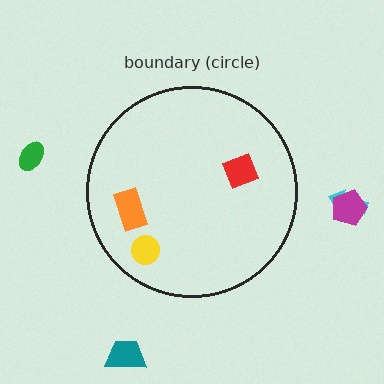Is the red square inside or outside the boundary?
Inside.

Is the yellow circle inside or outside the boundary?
Inside.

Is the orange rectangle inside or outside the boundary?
Inside.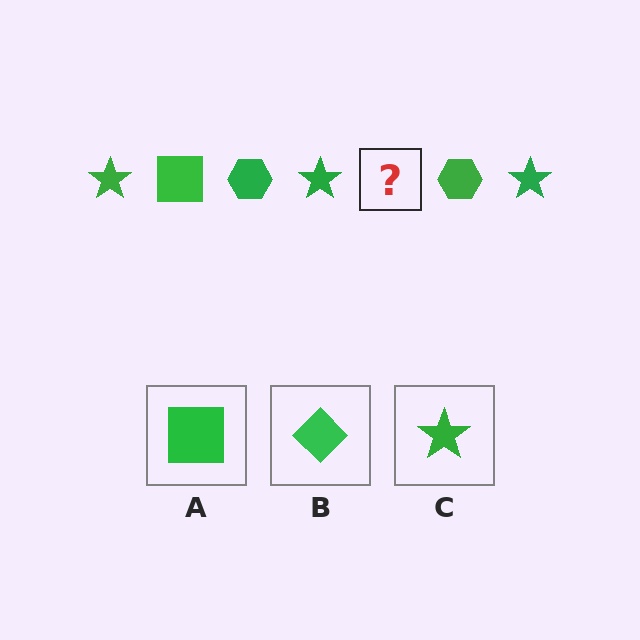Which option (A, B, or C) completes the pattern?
A.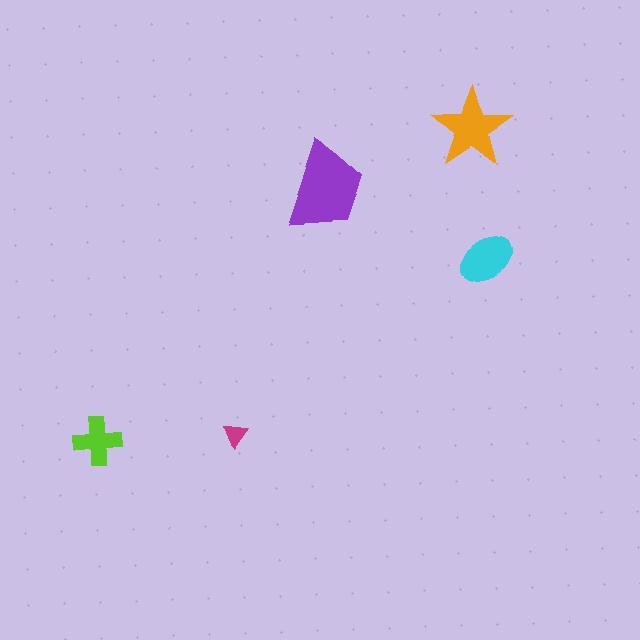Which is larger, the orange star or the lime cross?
The orange star.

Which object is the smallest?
The magenta triangle.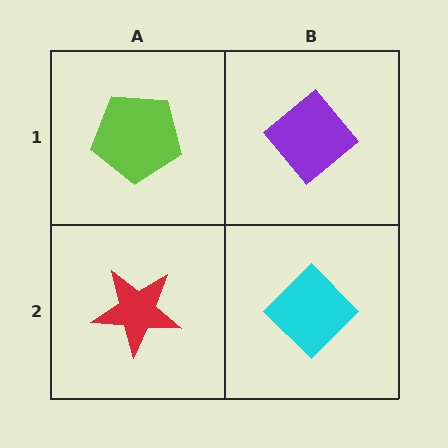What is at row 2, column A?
A red star.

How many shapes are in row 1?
2 shapes.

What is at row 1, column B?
A purple diamond.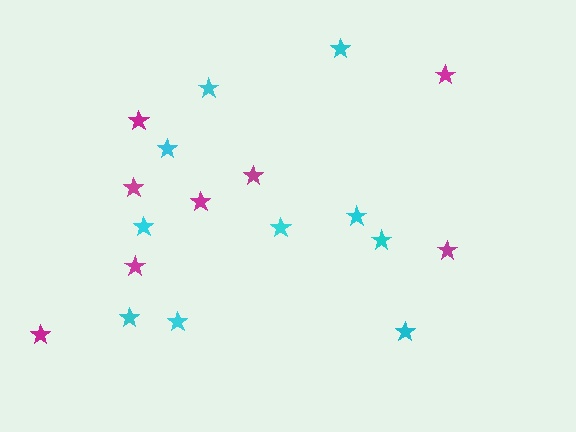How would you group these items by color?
There are 2 groups: one group of magenta stars (8) and one group of cyan stars (10).